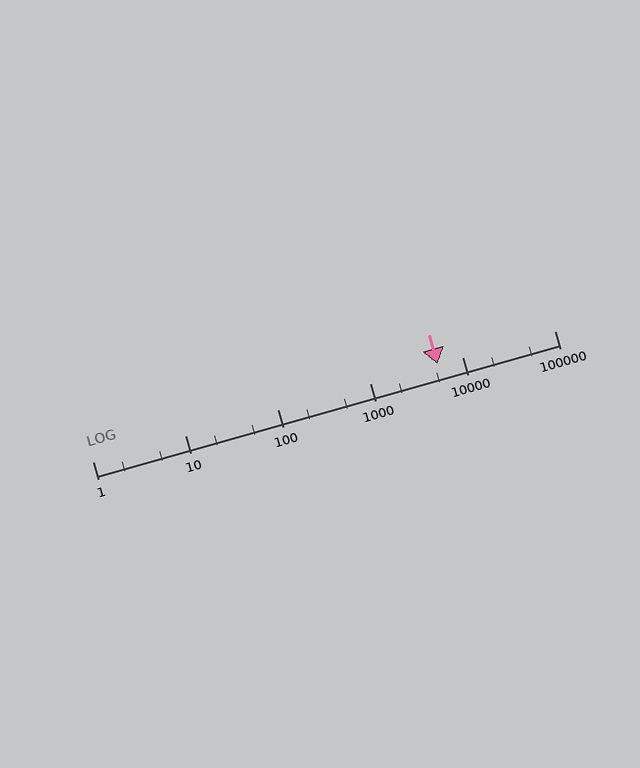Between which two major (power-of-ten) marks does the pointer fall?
The pointer is between 1000 and 10000.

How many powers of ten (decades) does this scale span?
The scale spans 5 decades, from 1 to 100000.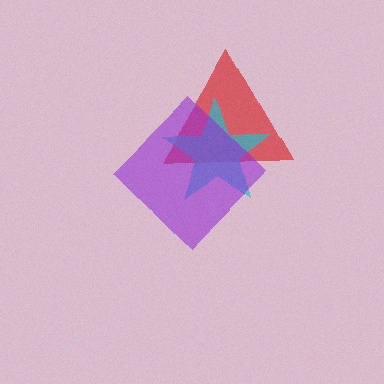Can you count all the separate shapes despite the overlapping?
Yes, there are 3 separate shapes.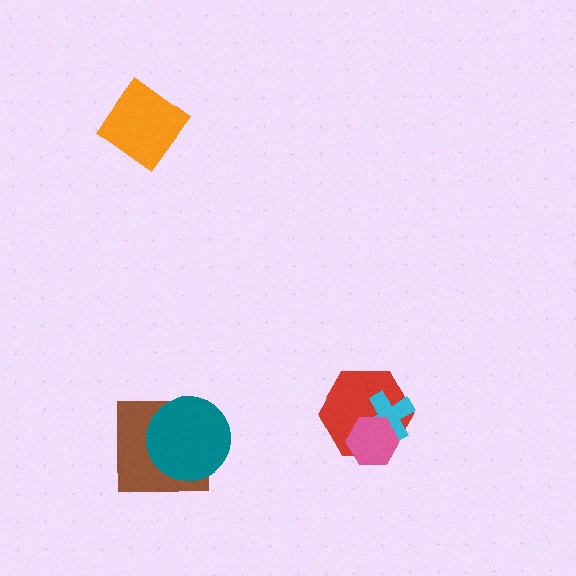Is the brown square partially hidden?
Yes, it is partially covered by another shape.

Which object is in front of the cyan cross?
The pink hexagon is in front of the cyan cross.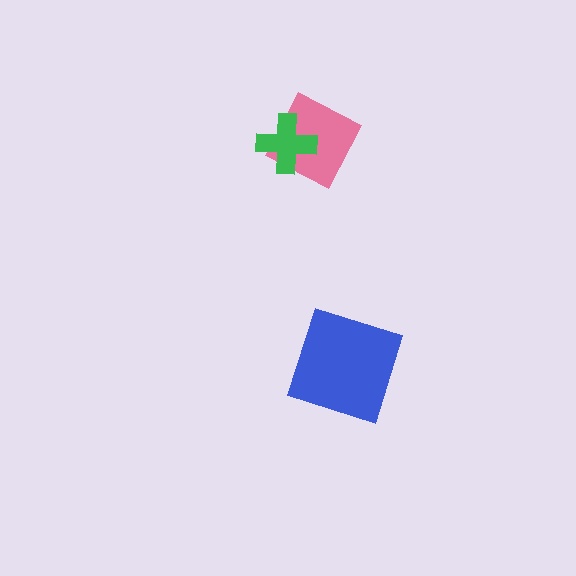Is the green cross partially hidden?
No, no other shape covers it.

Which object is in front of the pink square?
The green cross is in front of the pink square.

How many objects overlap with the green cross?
1 object overlaps with the green cross.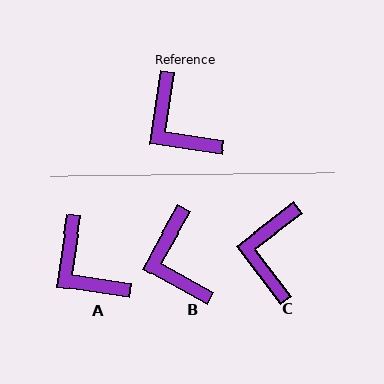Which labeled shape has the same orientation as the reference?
A.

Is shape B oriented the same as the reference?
No, it is off by about 21 degrees.